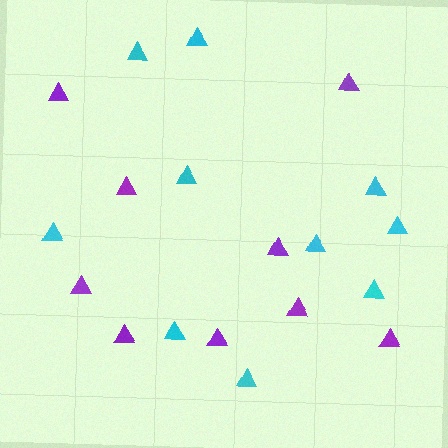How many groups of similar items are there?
There are 2 groups: one group of purple triangles (9) and one group of cyan triangles (10).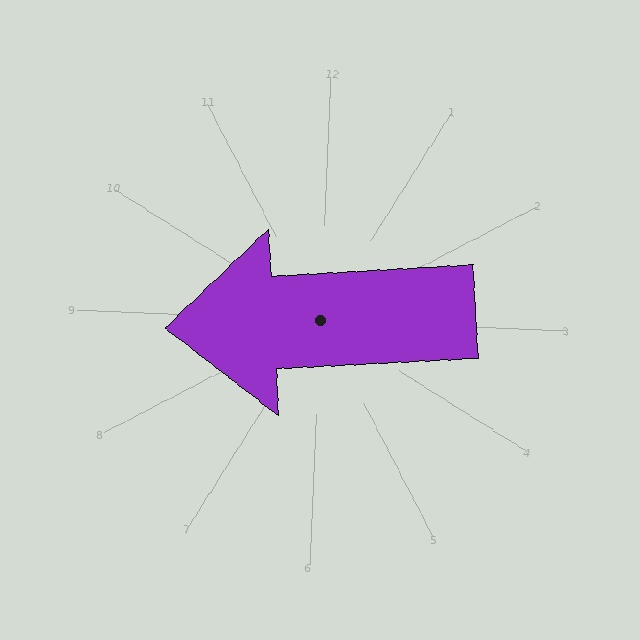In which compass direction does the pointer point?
West.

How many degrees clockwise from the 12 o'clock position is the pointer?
Approximately 264 degrees.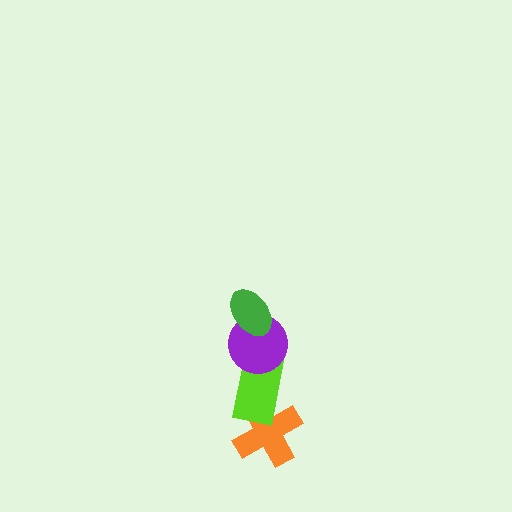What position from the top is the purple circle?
The purple circle is 2nd from the top.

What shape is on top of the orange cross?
The lime rectangle is on top of the orange cross.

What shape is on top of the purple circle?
The green ellipse is on top of the purple circle.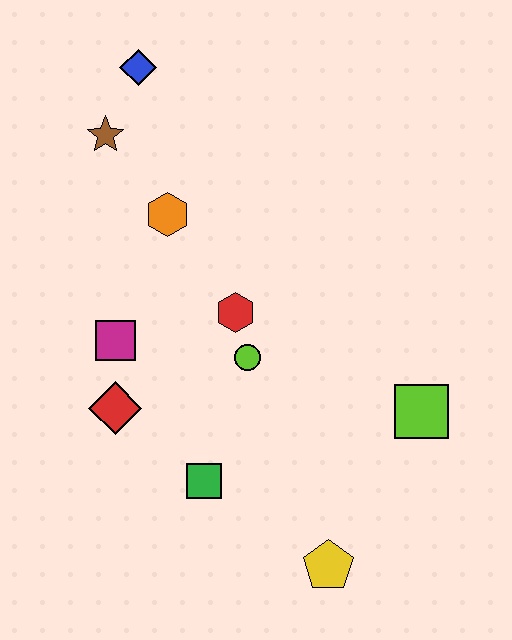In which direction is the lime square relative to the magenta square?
The lime square is to the right of the magenta square.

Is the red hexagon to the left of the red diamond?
No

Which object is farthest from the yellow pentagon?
The blue diamond is farthest from the yellow pentagon.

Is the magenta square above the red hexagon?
No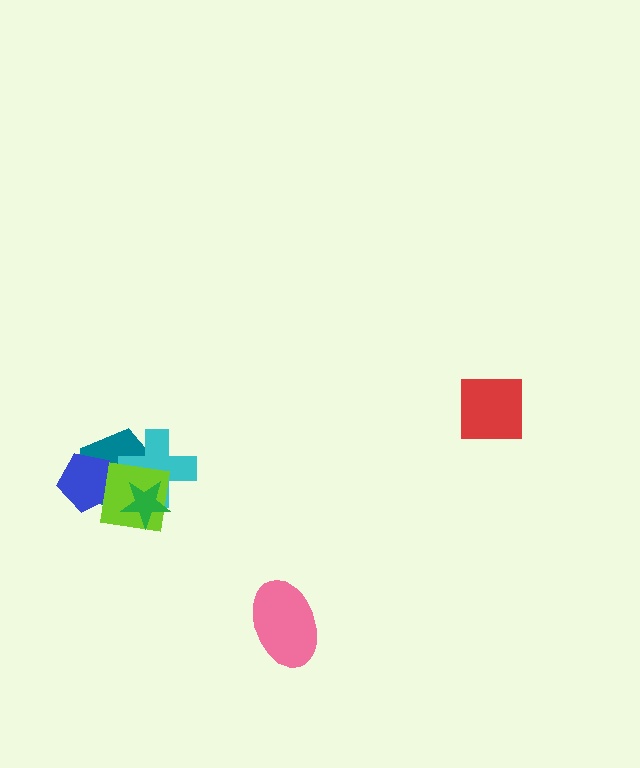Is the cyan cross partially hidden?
Yes, it is partially covered by another shape.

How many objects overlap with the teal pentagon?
4 objects overlap with the teal pentagon.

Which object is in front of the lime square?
The green star is in front of the lime square.